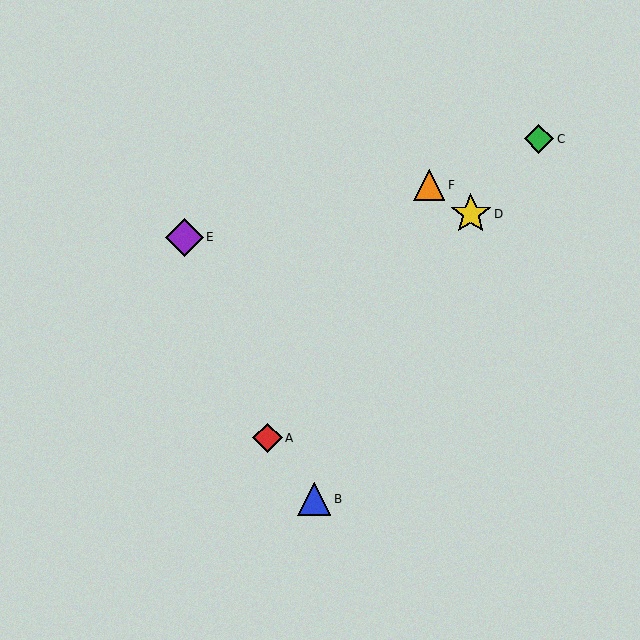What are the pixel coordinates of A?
Object A is at (268, 438).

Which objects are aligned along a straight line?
Objects A, C, D are aligned along a straight line.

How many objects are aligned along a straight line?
3 objects (A, C, D) are aligned along a straight line.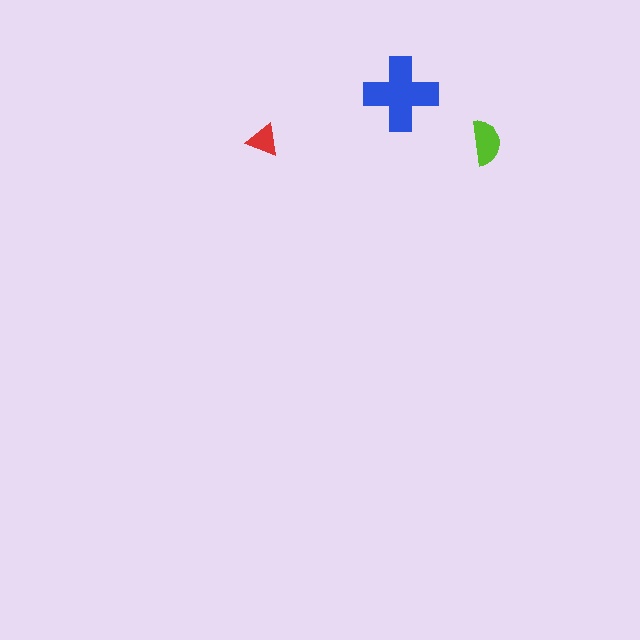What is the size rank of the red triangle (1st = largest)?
3rd.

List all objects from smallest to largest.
The red triangle, the lime semicircle, the blue cross.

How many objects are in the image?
There are 3 objects in the image.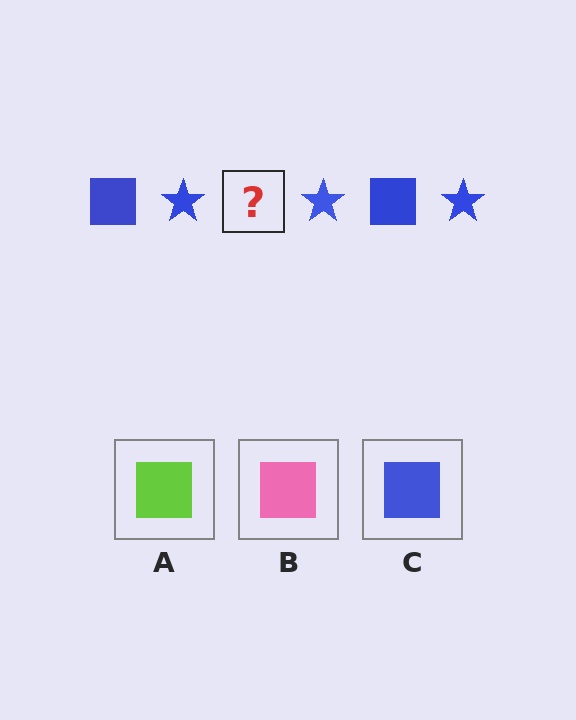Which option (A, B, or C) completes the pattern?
C.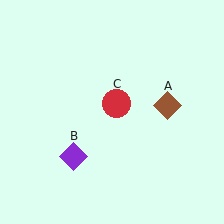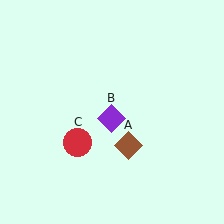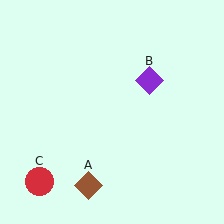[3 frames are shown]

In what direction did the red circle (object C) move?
The red circle (object C) moved down and to the left.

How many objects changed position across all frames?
3 objects changed position: brown diamond (object A), purple diamond (object B), red circle (object C).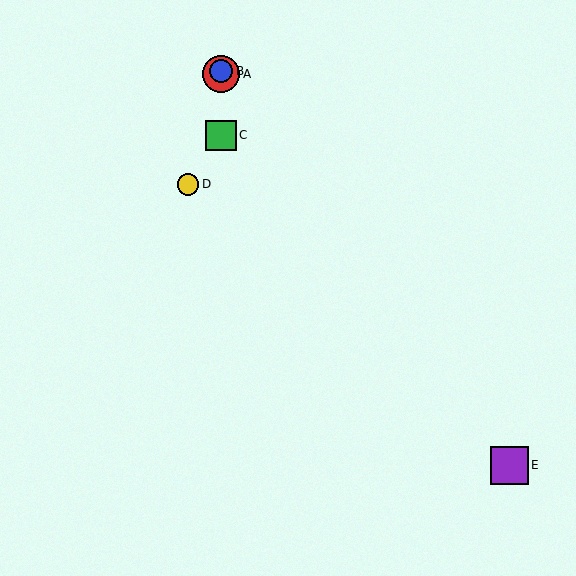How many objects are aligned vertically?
3 objects (A, B, C) are aligned vertically.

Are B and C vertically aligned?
Yes, both are at x≈221.